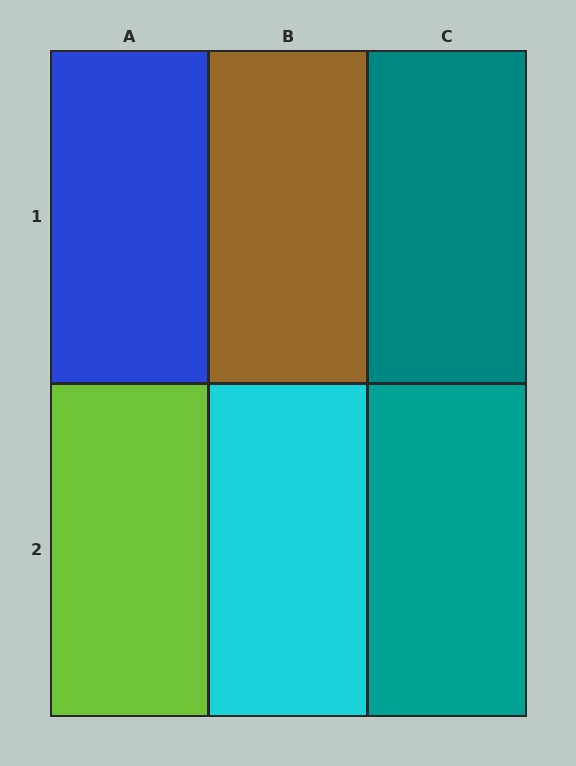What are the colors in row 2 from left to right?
Lime, cyan, teal.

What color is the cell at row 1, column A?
Blue.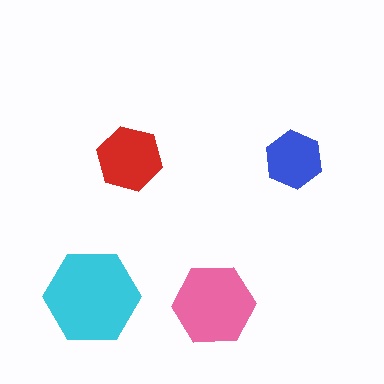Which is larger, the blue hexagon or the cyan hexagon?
The cyan one.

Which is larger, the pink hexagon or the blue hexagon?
The pink one.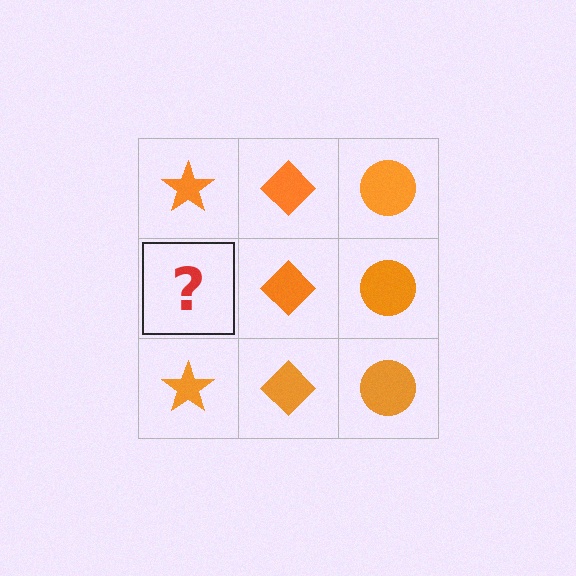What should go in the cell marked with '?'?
The missing cell should contain an orange star.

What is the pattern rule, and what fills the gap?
The rule is that each column has a consistent shape. The gap should be filled with an orange star.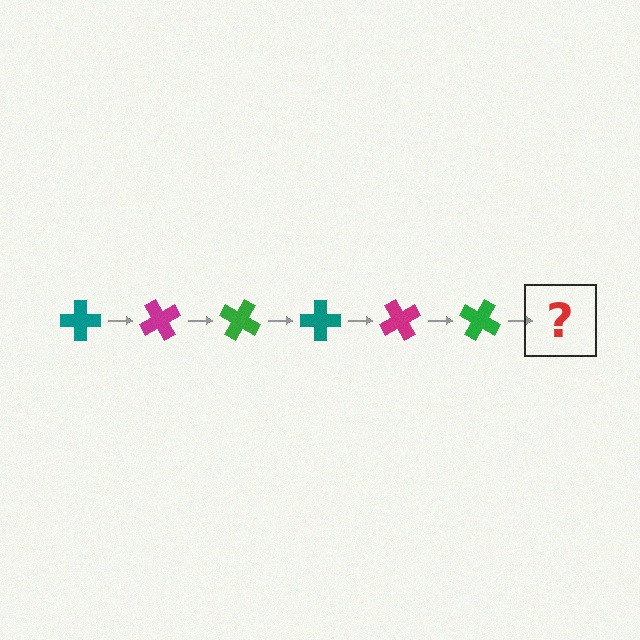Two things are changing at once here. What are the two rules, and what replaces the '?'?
The two rules are that it rotates 60 degrees each step and the color cycles through teal, magenta, and green. The '?' should be a teal cross, rotated 360 degrees from the start.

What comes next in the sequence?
The next element should be a teal cross, rotated 360 degrees from the start.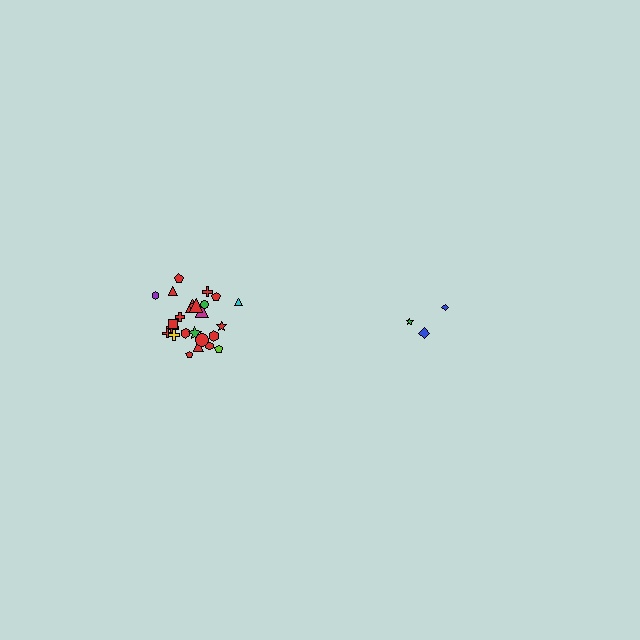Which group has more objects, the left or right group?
The left group.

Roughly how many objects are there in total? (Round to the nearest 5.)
Roughly 30 objects in total.